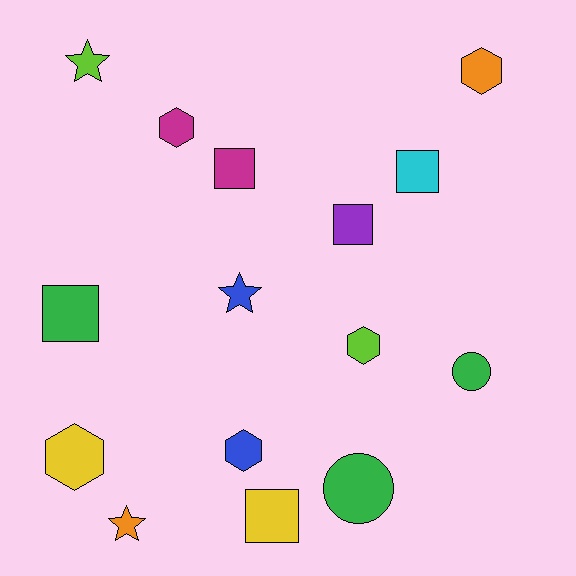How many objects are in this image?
There are 15 objects.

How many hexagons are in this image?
There are 5 hexagons.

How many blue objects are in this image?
There are 2 blue objects.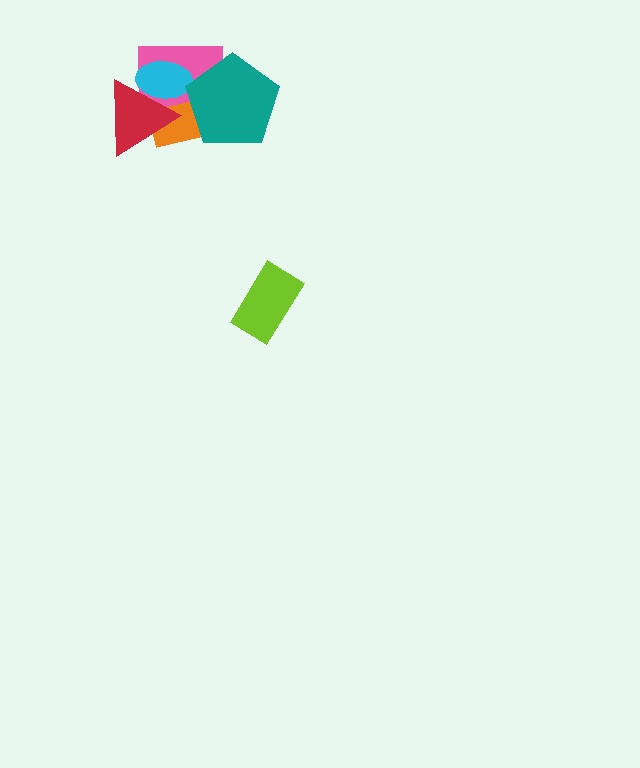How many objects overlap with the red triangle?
3 objects overlap with the red triangle.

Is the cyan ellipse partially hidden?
Yes, it is partially covered by another shape.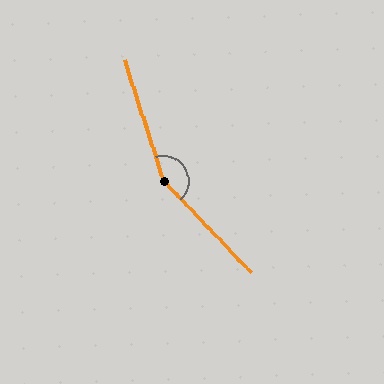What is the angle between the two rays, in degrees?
Approximately 154 degrees.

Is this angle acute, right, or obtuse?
It is obtuse.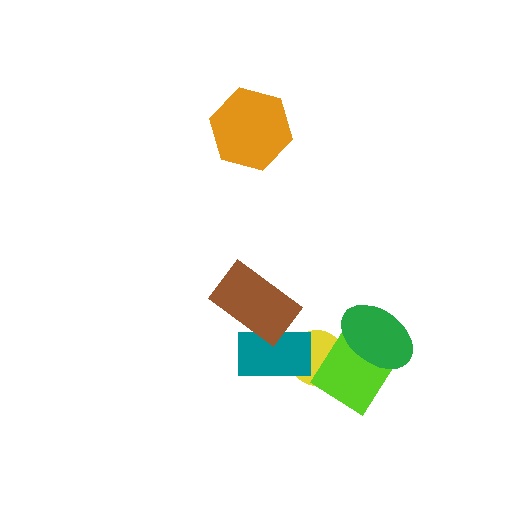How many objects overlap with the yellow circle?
2 objects overlap with the yellow circle.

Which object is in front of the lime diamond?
The green ellipse is in front of the lime diamond.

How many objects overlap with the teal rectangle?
2 objects overlap with the teal rectangle.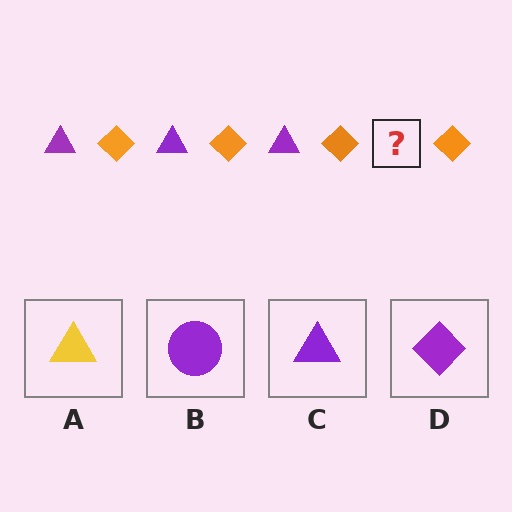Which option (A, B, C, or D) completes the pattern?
C.